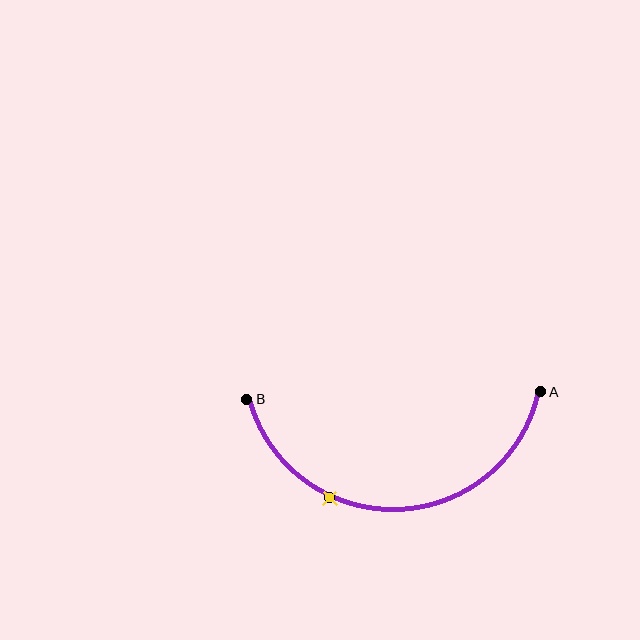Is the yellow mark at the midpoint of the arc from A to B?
No. The yellow mark lies on the arc but is closer to endpoint B. The arc midpoint would be at the point on the curve equidistant along the arc from both A and B.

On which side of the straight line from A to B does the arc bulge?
The arc bulges below the straight line connecting A and B.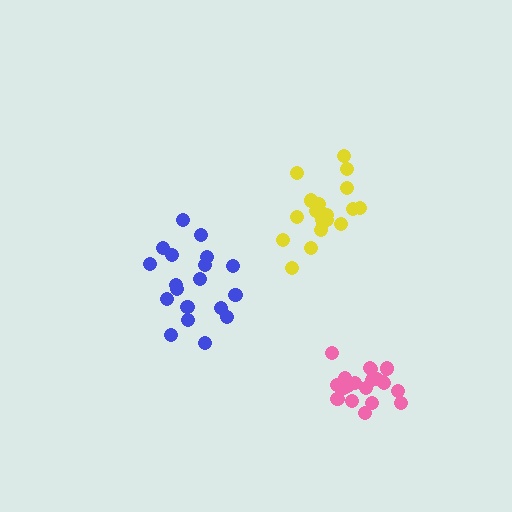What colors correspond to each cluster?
The clusters are colored: yellow, blue, pink.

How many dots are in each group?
Group 1: 21 dots, Group 2: 19 dots, Group 3: 20 dots (60 total).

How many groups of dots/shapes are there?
There are 3 groups.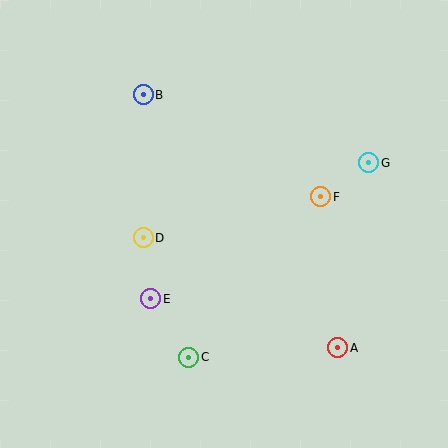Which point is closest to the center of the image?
Point D at (143, 238) is closest to the center.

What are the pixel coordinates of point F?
Point F is at (321, 197).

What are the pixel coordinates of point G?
Point G is at (369, 163).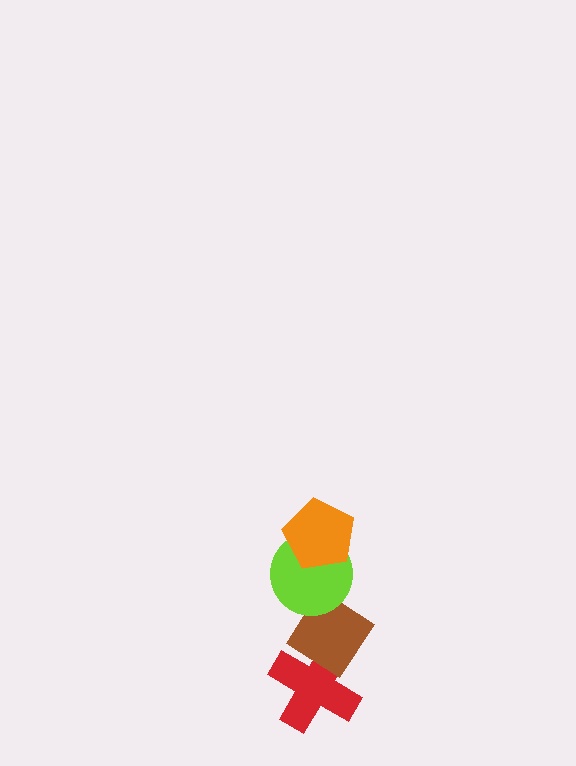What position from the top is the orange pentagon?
The orange pentagon is 1st from the top.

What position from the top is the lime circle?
The lime circle is 2nd from the top.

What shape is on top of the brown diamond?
The lime circle is on top of the brown diamond.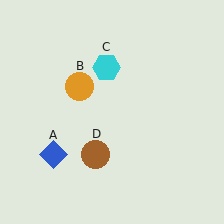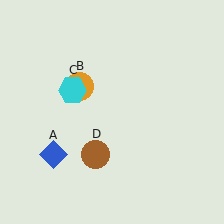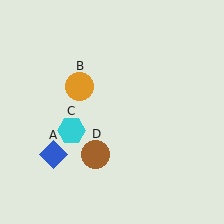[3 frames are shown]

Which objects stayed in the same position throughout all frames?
Blue diamond (object A) and orange circle (object B) and brown circle (object D) remained stationary.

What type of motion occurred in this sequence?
The cyan hexagon (object C) rotated counterclockwise around the center of the scene.